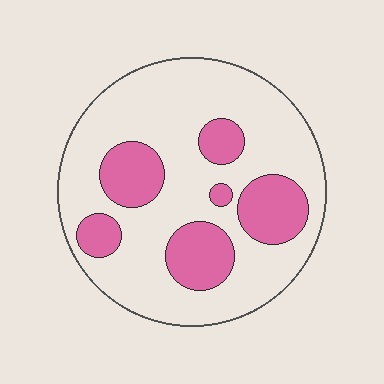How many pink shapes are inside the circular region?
6.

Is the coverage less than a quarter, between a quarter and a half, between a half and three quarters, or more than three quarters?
Between a quarter and a half.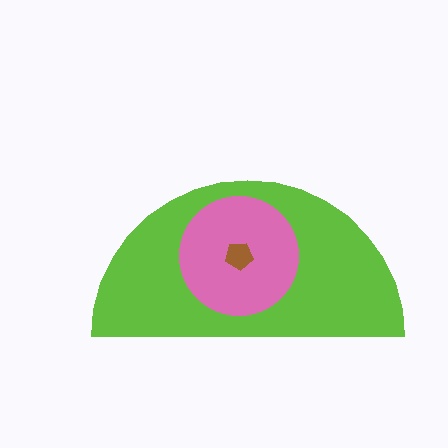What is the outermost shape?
The lime semicircle.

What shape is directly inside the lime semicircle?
The pink circle.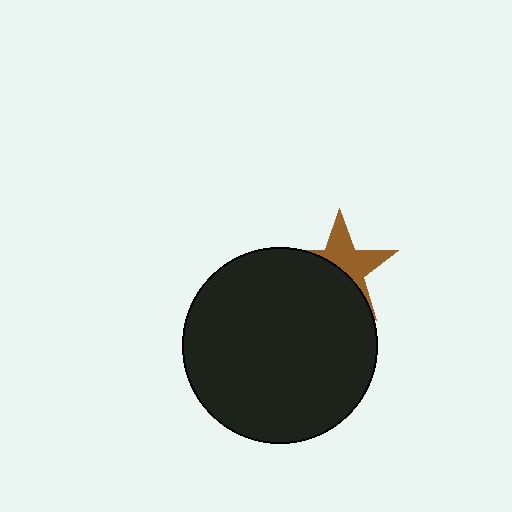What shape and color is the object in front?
The object in front is a black circle.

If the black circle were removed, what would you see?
You would see the complete brown star.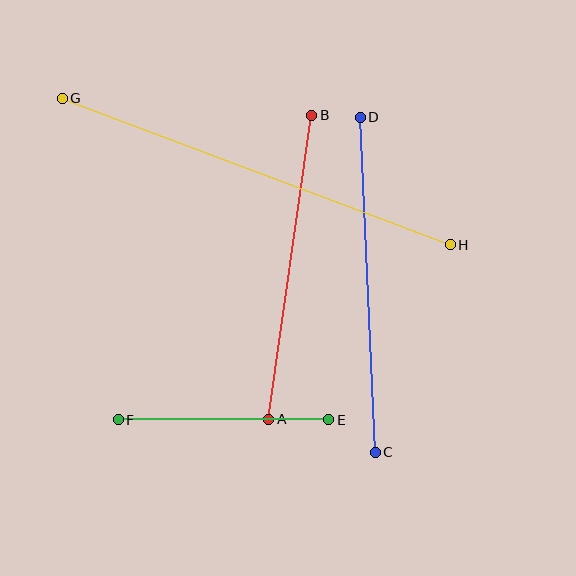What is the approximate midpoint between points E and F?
The midpoint is at approximately (224, 420) pixels.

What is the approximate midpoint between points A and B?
The midpoint is at approximately (290, 267) pixels.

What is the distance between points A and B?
The distance is approximately 307 pixels.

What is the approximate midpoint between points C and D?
The midpoint is at approximately (368, 285) pixels.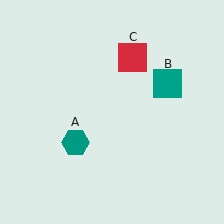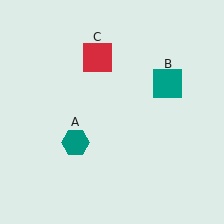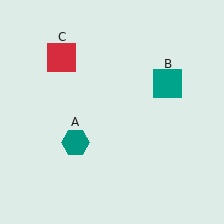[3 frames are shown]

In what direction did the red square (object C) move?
The red square (object C) moved left.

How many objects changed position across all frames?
1 object changed position: red square (object C).